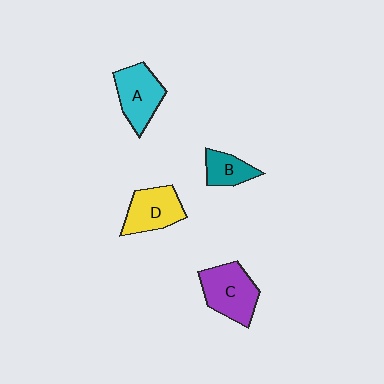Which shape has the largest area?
Shape C (purple).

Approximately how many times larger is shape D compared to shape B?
Approximately 1.5 times.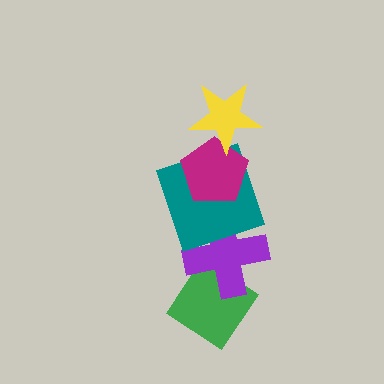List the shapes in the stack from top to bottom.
From top to bottom: the yellow star, the magenta pentagon, the teal square, the purple cross, the green diamond.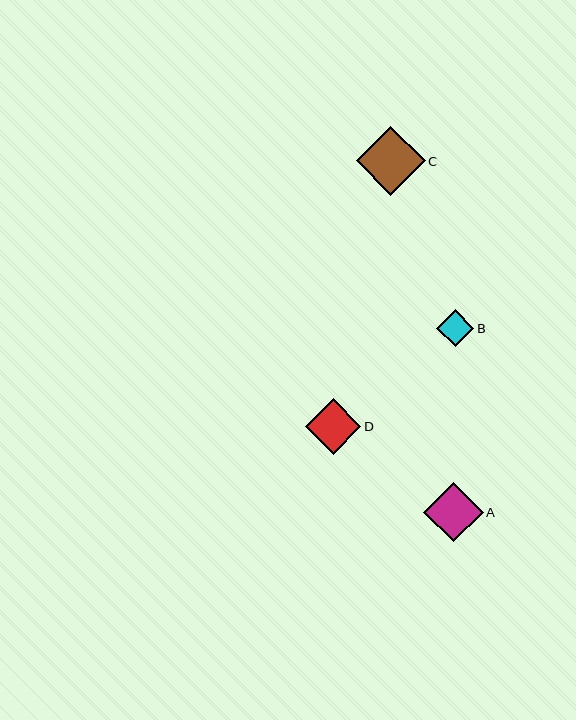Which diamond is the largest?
Diamond C is the largest with a size of approximately 69 pixels.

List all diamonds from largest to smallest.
From largest to smallest: C, A, D, B.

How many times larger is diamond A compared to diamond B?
Diamond A is approximately 1.6 times the size of diamond B.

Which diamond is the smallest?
Diamond B is the smallest with a size of approximately 37 pixels.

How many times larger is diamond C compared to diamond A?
Diamond C is approximately 1.2 times the size of diamond A.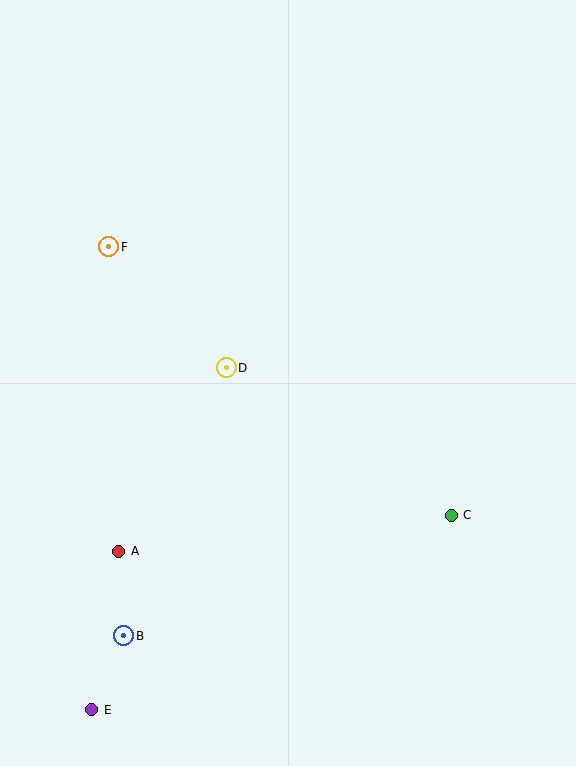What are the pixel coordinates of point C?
Point C is at (451, 515).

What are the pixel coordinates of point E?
Point E is at (92, 710).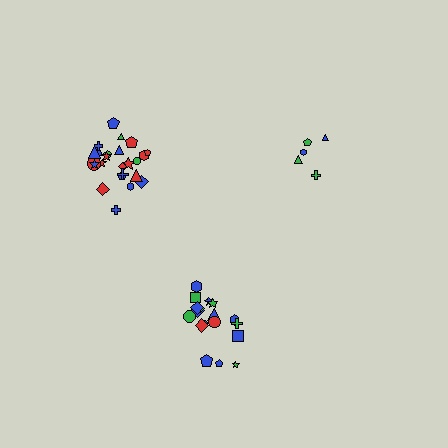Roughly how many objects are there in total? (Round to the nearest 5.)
Roughly 50 objects in total.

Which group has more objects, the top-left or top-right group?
The top-left group.